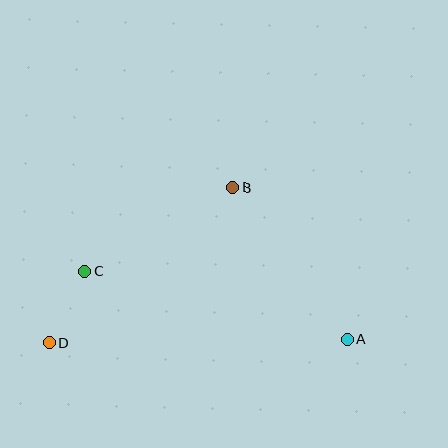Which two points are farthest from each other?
Points A and D are farthest from each other.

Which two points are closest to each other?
Points C and D are closest to each other.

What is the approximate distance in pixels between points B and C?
The distance between B and C is approximately 170 pixels.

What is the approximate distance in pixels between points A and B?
The distance between A and B is approximately 190 pixels.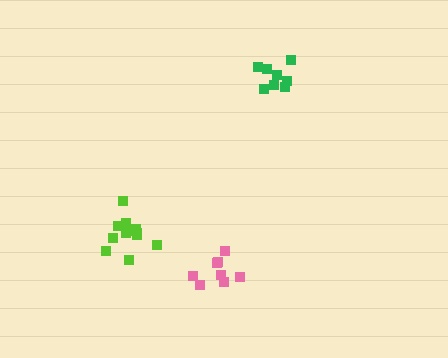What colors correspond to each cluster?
The clusters are colored: lime, pink, green.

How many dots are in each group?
Group 1: 12 dots, Group 2: 8 dots, Group 3: 8 dots (28 total).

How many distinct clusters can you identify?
There are 3 distinct clusters.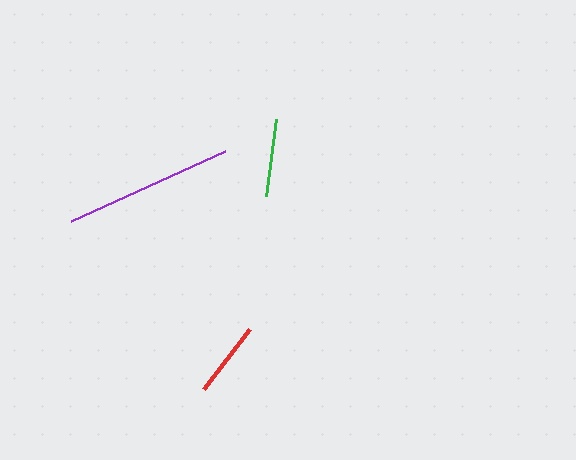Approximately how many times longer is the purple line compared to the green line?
The purple line is approximately 2.2 times the length of the green line.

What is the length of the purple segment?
The purple segment is approximately 170 pixels long.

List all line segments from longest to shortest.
From longest to shortest: purple, green, red.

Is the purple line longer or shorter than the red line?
The purple line is longer than the red line.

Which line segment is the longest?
The purple line is the longest at approximately 170 pixels.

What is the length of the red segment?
The red segment is approximately 75 pixels long.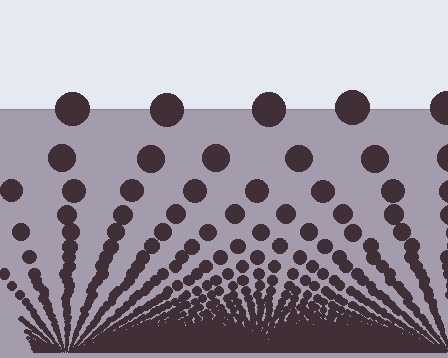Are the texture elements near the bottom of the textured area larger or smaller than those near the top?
Smaller. The gradient is inverted — elements near the bottom are smaller and denser.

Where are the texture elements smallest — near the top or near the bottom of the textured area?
Near the bottom.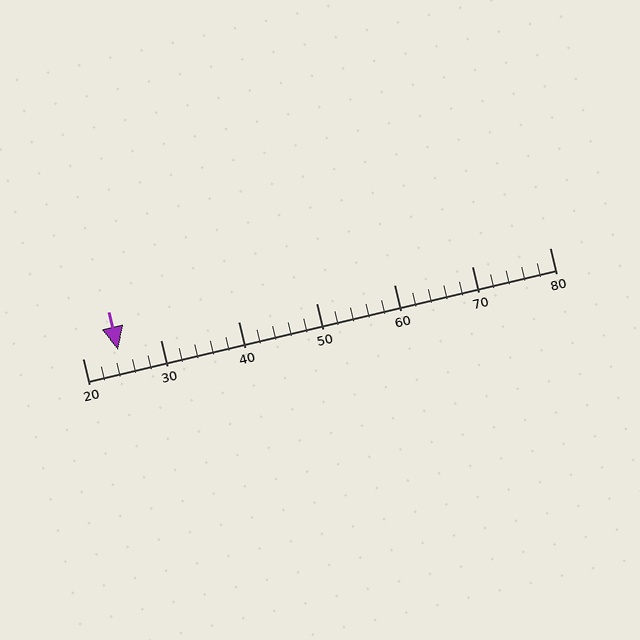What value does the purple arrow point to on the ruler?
The purple arrow points to approximately 24.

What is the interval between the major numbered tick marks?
The major tick marks are spaced 10 units apart.